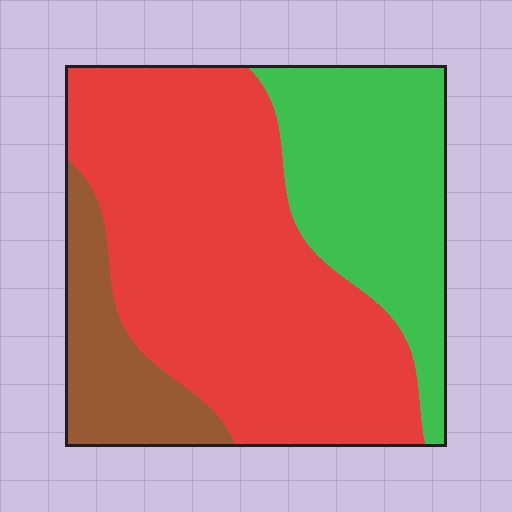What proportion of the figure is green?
Green takes up about one quarter (1/4) of the figure.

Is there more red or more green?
Red.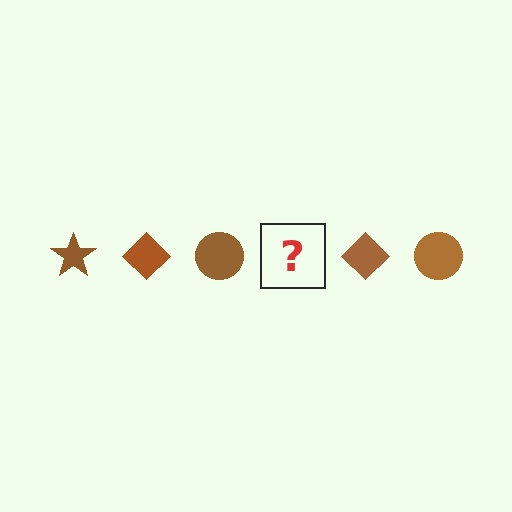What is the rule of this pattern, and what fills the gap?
The rule is that the pattern cycles through star, diamond, circle shapes in brown. The gap should be filled with a brown star.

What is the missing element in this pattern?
The missing element is a brown star.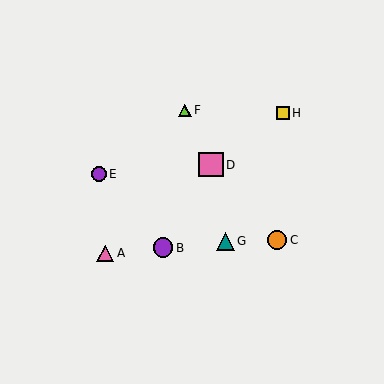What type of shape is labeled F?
Shape F is a lime triangle.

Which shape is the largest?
The pink square (labeled D) is the largest.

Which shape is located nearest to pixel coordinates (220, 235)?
The teal triangle (labeled G) at (225, 241) is nearest to that location.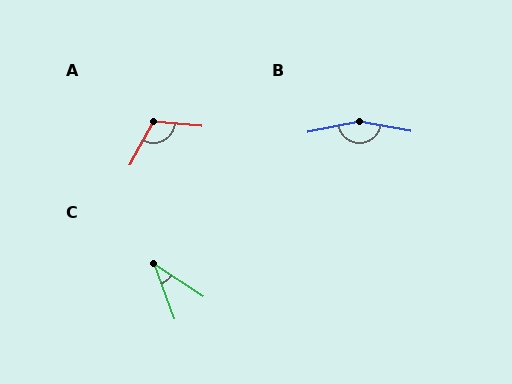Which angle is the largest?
B, at approximately 158 degrees.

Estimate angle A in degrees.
Approximately 113 degrees.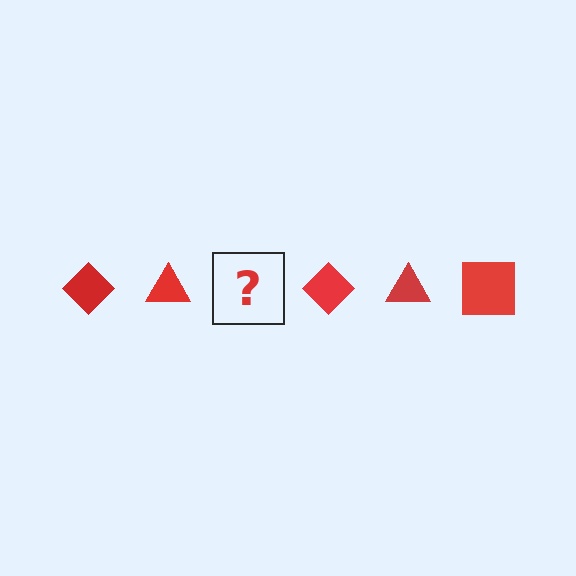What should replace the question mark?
The question mark should be replaced with a red square.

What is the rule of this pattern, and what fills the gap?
The rule is that the pattern cycles through diamond, triangle, square shapes in red. The gap should be filled with a red square.